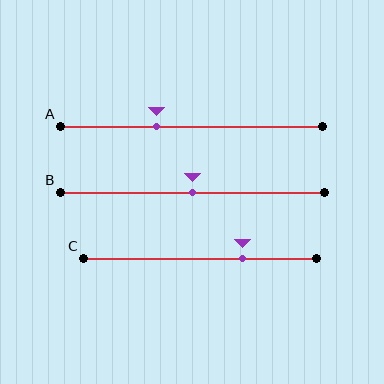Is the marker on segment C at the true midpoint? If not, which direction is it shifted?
No, the marker on segment C is shifted to the right by about 18% of the segment length.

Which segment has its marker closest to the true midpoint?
Segment B has its marker closest to the true midpoint.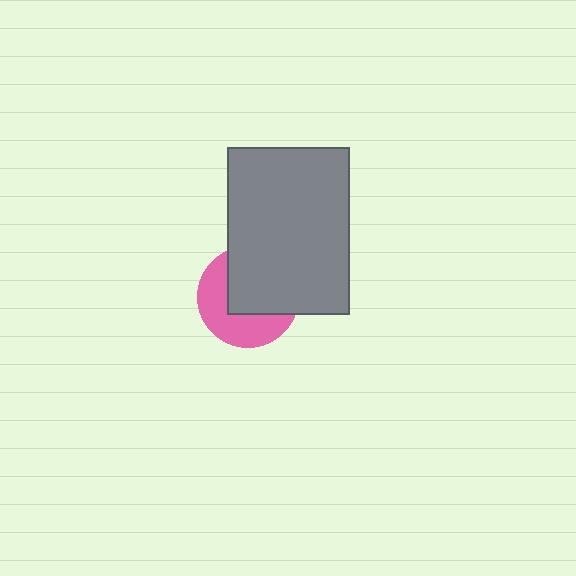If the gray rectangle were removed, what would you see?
You would see the complete pink circle.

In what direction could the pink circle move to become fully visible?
The pink circle could move toward the lower-left. That would shift it out from behind the gray rectangle entirely.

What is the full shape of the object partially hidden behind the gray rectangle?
The partially hidden object is a pink circle.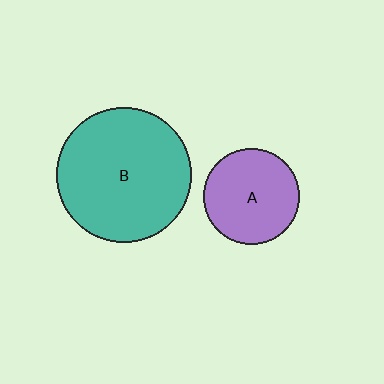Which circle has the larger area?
Circle B (teal).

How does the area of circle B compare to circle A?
Approximately 2.0 times.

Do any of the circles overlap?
No, none of the circles overlap.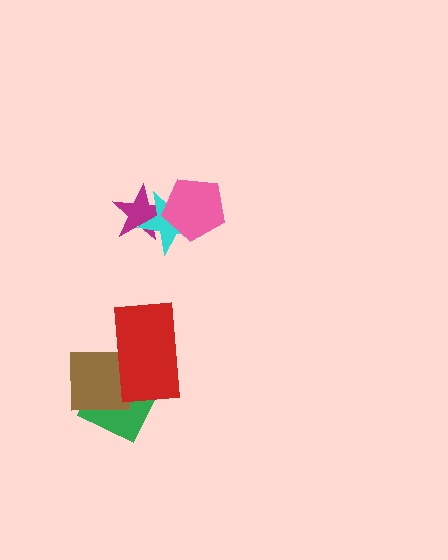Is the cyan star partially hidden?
Yes, it is partially covered by another shape.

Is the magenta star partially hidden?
Yes, it is partially covered by another shape.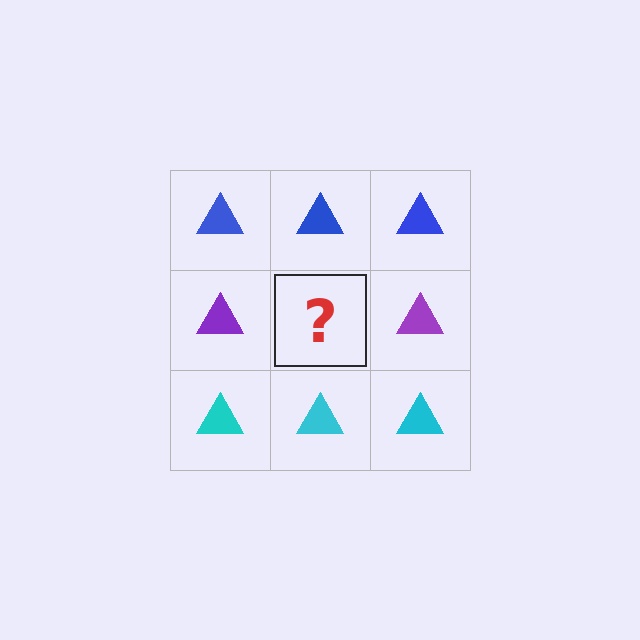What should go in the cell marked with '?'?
The missing cell should contain a purple triangle.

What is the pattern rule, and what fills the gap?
The rule is that each row has a consistent color. The gap should be filled with a purple triangle.